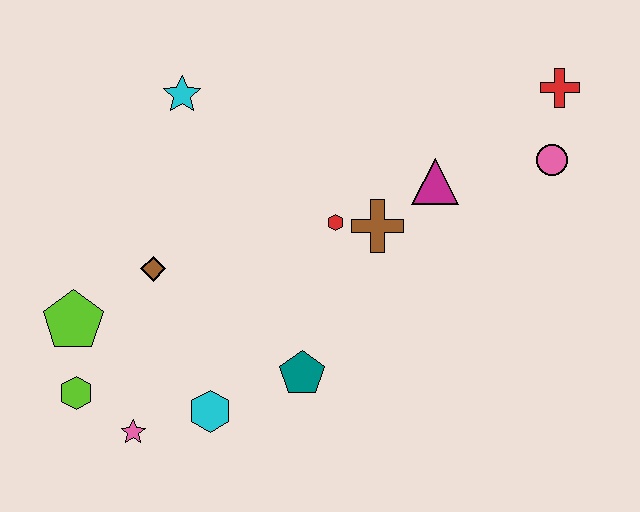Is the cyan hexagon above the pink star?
Yes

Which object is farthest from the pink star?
The red cross is farthest from the pink star.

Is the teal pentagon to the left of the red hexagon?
Yes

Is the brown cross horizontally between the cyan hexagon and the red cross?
Yes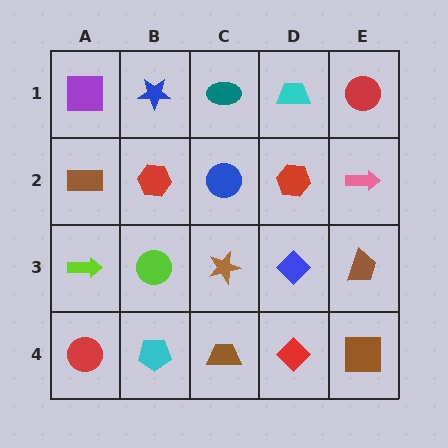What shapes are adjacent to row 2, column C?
A teal ellipse (row 1, column C), a brown star (row 3, column C), a red hexagon (row 2, column B), a red hexagon (row 2, column D).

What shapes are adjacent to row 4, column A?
A lime arrow (row 3, column A), a cyan pentagon (row 4, column B).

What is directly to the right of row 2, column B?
A blue circle.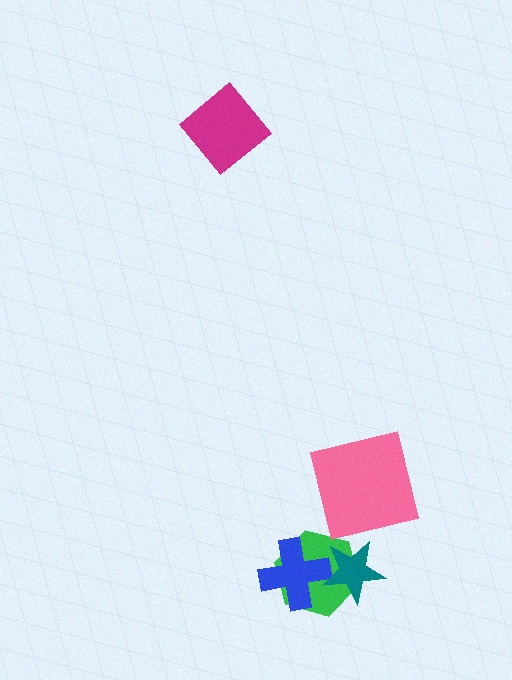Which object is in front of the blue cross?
The teal star is in front of the blue cross.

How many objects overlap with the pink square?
0 objects overlap with the pink square.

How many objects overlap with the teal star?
2 objects overlap with the teal star.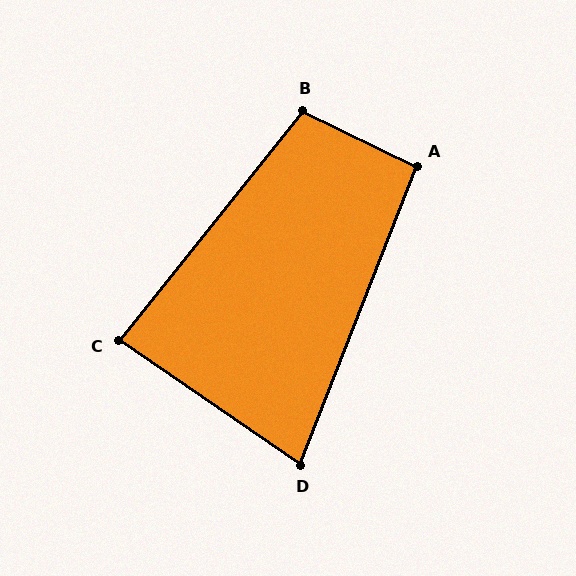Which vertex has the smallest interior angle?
D, at approximately 77 degrees.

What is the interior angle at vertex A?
Approximately 94 degrees (approximately right).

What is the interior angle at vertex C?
Approximately 86 degrees (approximately right).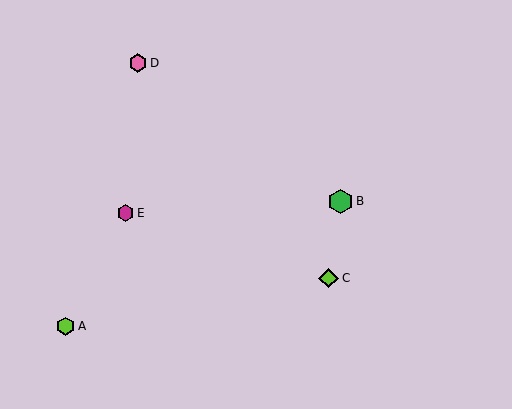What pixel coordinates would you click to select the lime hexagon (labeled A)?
Click at (66, 326) to select the lime hexagon A.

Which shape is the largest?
The green hexagon (labeled B) is the largest.